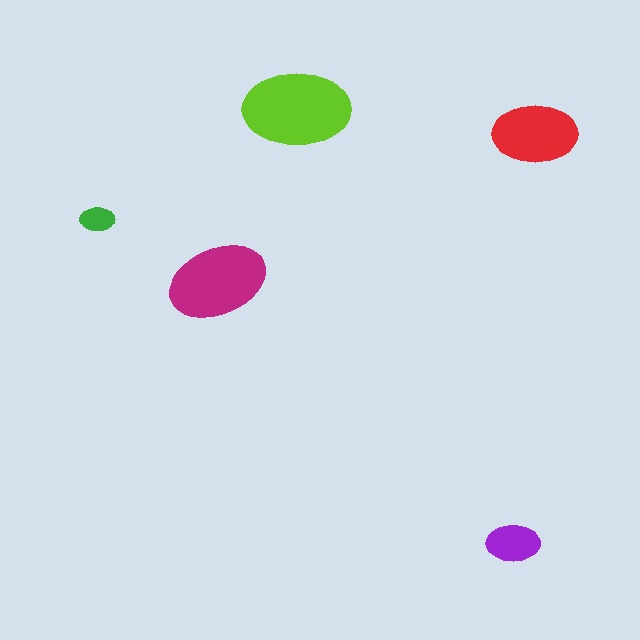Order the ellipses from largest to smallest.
the lime one, the magenta one, the red one, the purple one, the green one.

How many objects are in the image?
There are 5 objects in the image.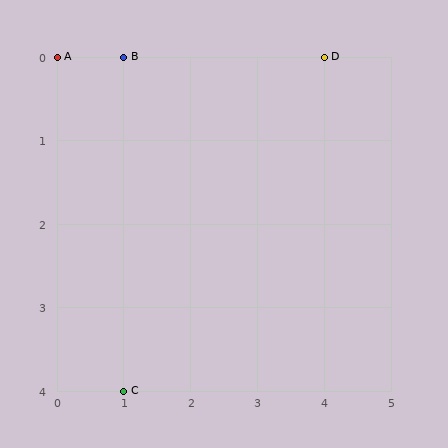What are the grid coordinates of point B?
Point B is at grid coordinates (1, 0).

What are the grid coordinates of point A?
Point A is at grid coordinates (0, 0).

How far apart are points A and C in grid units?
Points A and C are 1 column and 4 rows apart (about 4.1 grid units diagonally).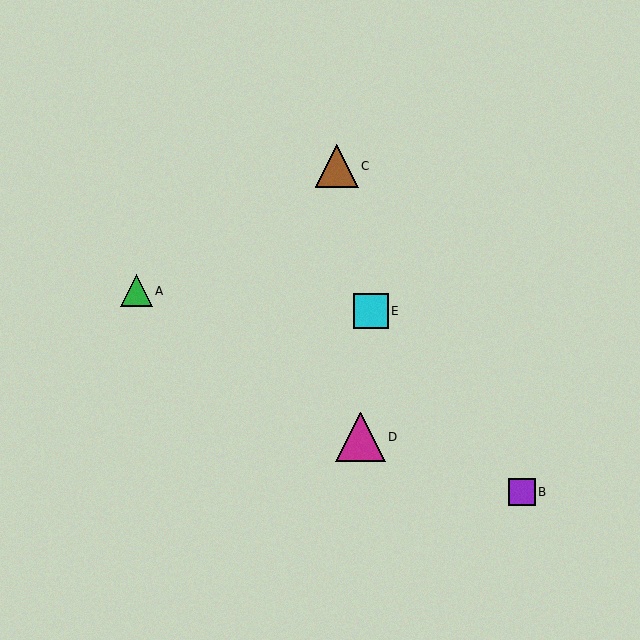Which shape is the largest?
The magenta triangle (labeled D) is the largest.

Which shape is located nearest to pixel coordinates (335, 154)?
The brown triangle (labeled C) at (337, 166) is nearest to that location.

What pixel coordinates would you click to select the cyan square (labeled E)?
Click at (371, 311) to select the cyan square E.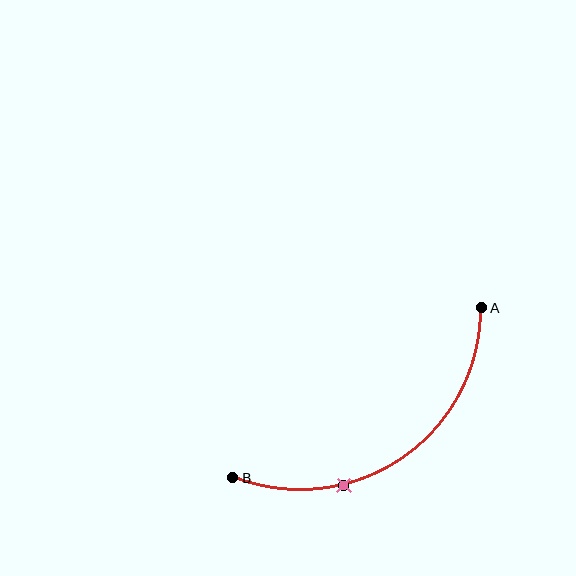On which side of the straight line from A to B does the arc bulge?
The arc bulges below and to the right of the straight line connecting A and B.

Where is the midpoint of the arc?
The arc midpoint is the point on the curve farthest from the straight line joining A and B. It sits below and to the right of that line.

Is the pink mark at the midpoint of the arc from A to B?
No. The pink mark lies on the arc but is closer to endpoint B. The arc midpoint would be at the point on the curve equidistant along the arc from both A and B.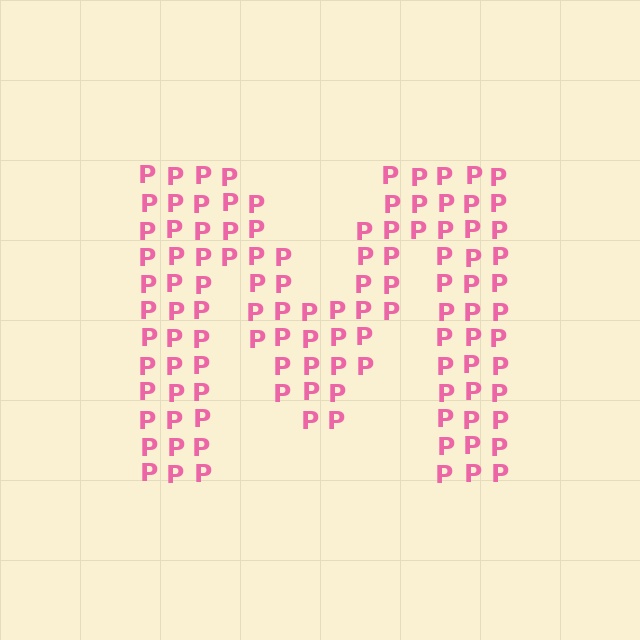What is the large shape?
The large shape is the letter M.